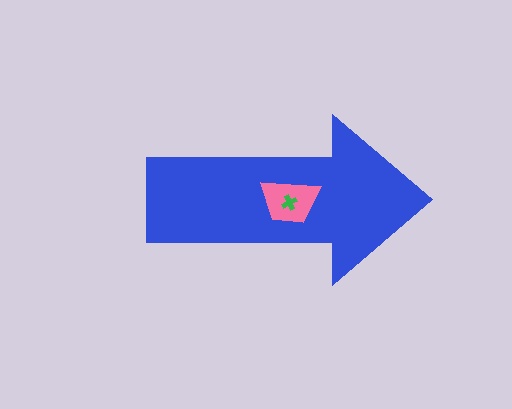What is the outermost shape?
The blue arrow.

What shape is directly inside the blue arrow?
The pink trapezoid.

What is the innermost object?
The green cross.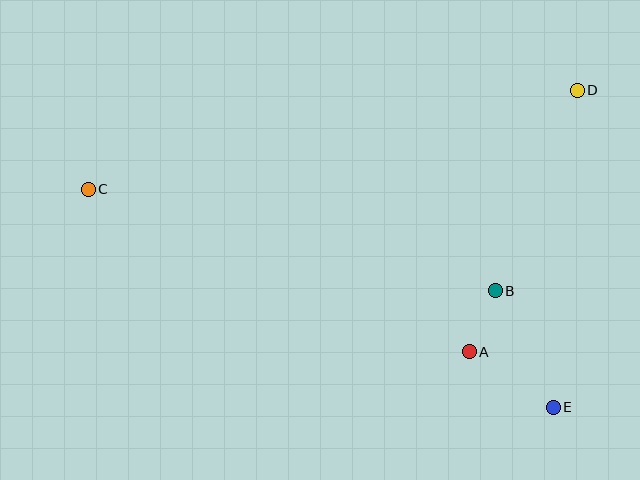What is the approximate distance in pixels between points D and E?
The distance between D and E is approximately 318 pixels.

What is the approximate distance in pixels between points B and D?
The distance between B and D is approximately 217 pixels.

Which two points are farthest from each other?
Points C and E are farthest from each other.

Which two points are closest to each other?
Points A and B are closest to each other.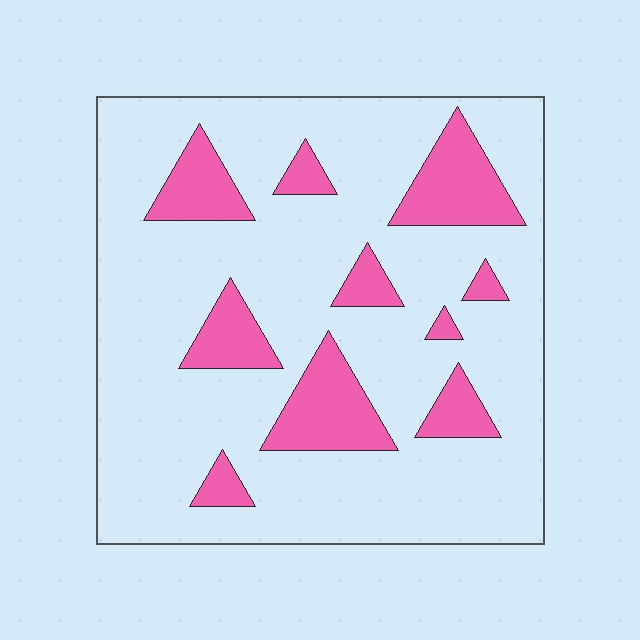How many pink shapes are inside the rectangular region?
10.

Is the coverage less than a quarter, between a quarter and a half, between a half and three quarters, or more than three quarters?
Less than a quarter.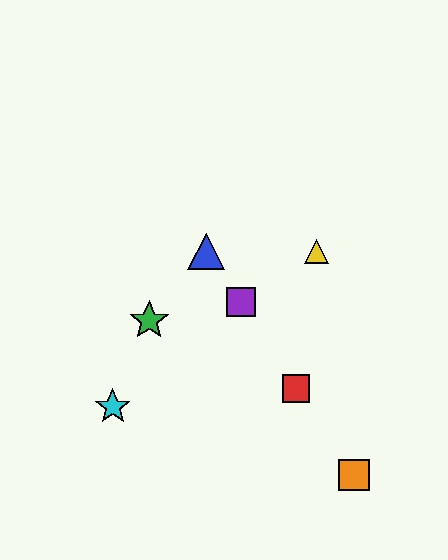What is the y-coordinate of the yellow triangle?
The yellow triangle is at y≈252.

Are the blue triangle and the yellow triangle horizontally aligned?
Yes, both are at y≈252.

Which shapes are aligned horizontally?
The blue triangle, the yellow triangle are aligned horizontally.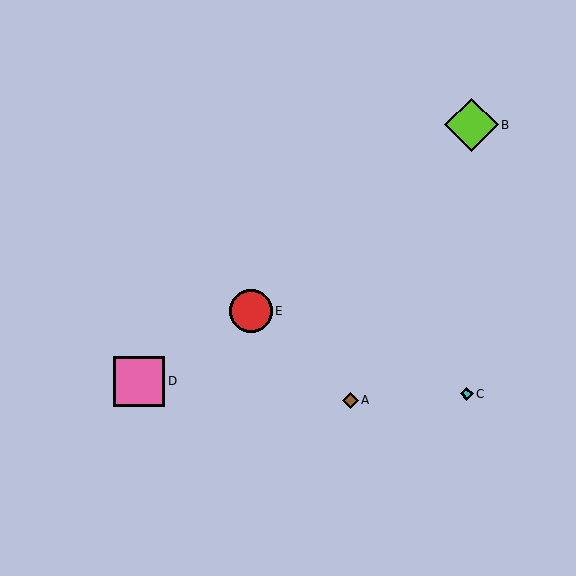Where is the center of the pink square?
The center of the pink square is at (139, 382).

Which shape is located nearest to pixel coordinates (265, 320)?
The red circle (labeled E) at (251, 311) is nearest to that location.